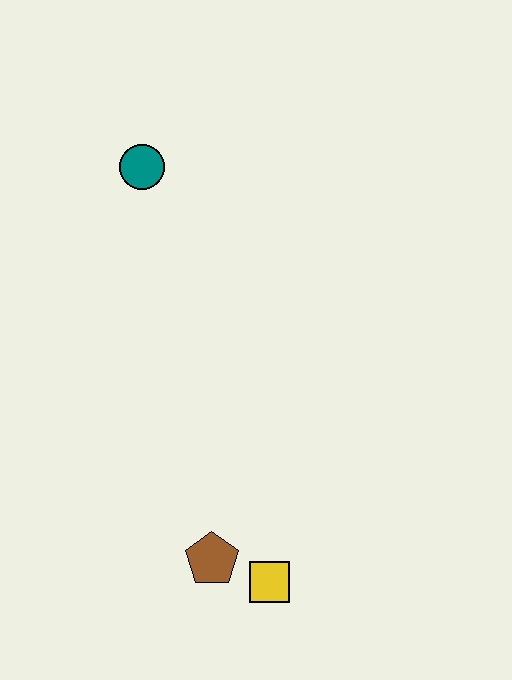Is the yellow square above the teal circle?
No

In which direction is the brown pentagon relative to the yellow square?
The brown pentagon is to the left of the yellow square.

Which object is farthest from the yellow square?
The teal circle is farthest from the yellow square.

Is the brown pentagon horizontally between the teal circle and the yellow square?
Yes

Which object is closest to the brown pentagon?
The yellow square is closest to the brown pentagon.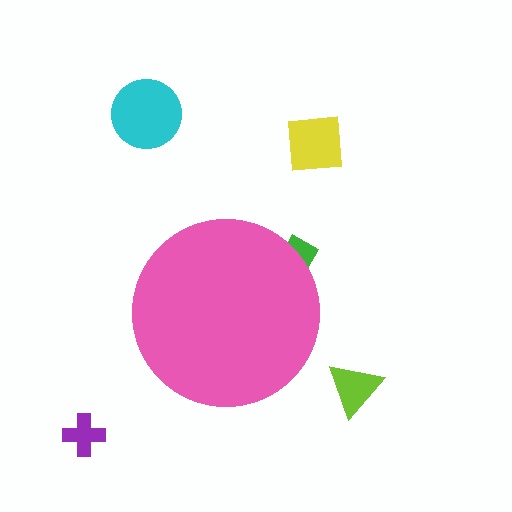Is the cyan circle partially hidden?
No, the cyan circle is fully visible.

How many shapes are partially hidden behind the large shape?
1 shape is partially hidden.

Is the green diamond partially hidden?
Yes, the green diamond is partially hidden behind the pink circle.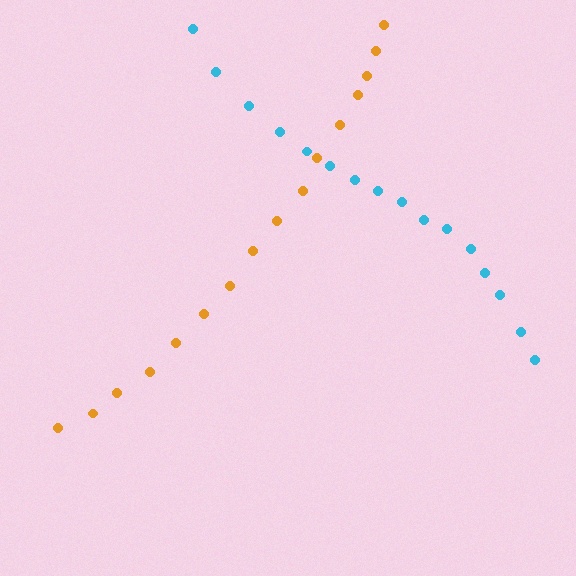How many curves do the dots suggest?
There are 2 distinct paths.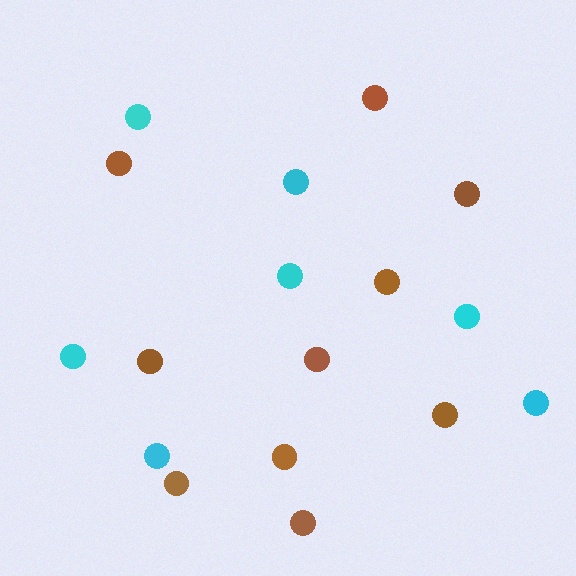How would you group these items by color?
There are 2 groups: one group of cyan circles (7) and one group of brown circles (10).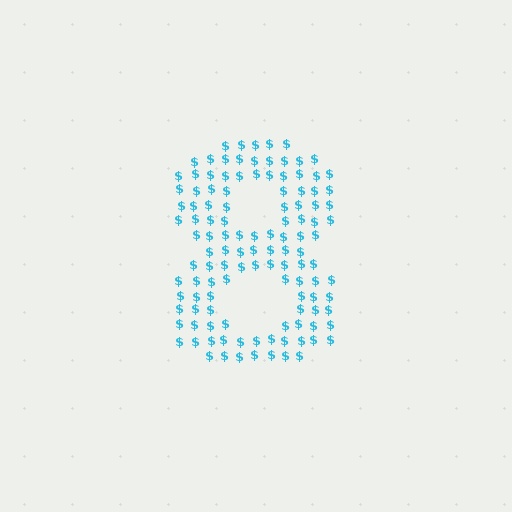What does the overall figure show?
The overall figure shows the digit 8.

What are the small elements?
The small elements are dollar signs.